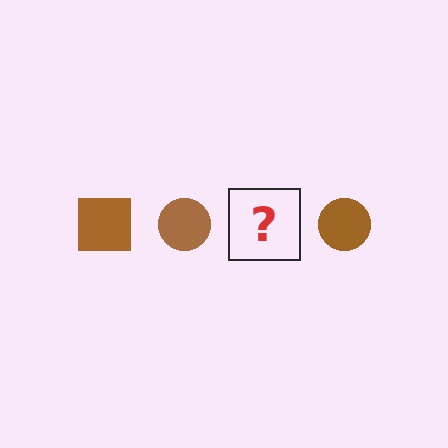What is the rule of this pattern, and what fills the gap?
The rule is that the pattern cycles through square, circle shapes in brown. The gap should be filled with a brown square.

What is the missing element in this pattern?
The missing element is a brown square.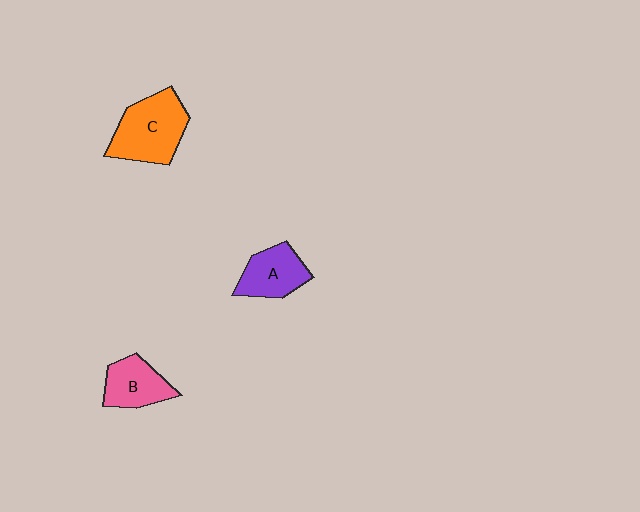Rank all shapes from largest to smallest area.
From largest to smallest: C (orange), A (purple), B (pink).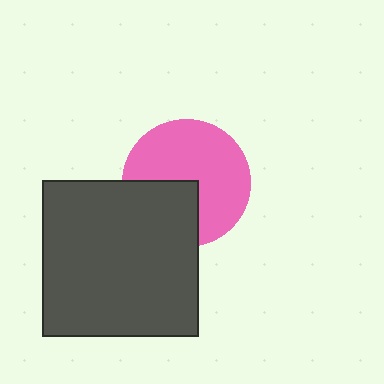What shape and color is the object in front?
The object in front is a dark gray square.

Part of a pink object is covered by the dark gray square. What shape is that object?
It is a circle.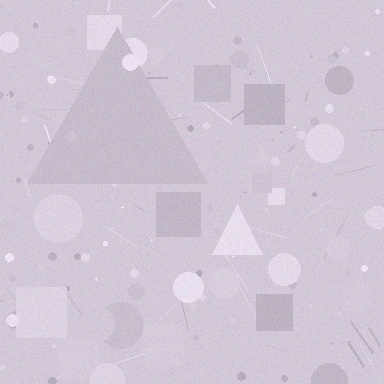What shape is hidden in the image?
A triangle is hidden in the image.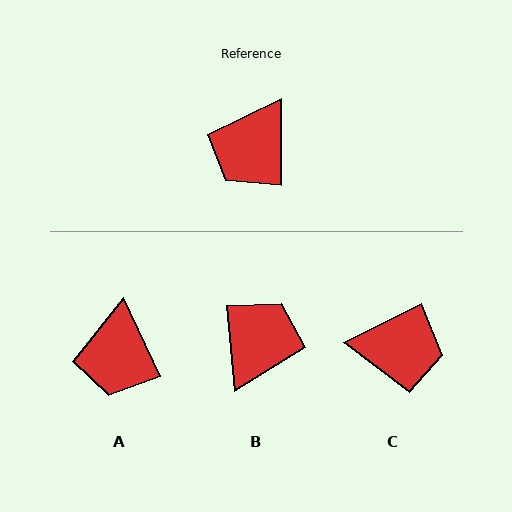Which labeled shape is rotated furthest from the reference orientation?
B, about 174 degrees away.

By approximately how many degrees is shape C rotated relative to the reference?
Approximately 117 degrees counter-clockwise.